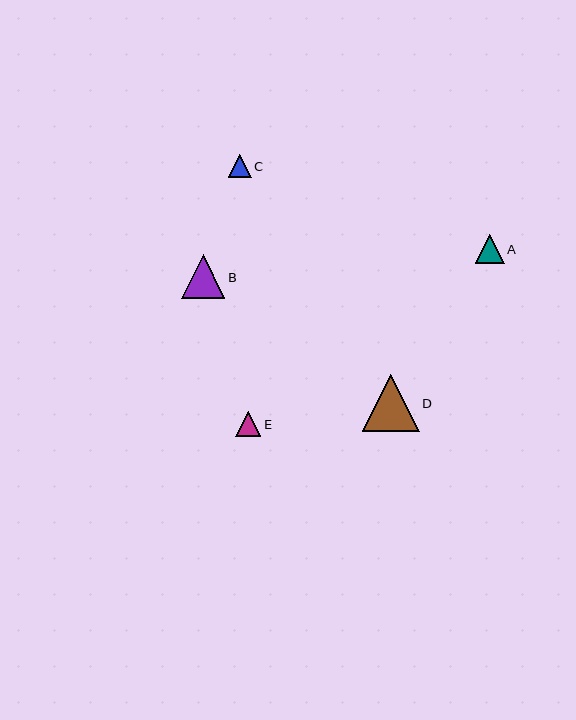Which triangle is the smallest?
Triangle C is the smallest with a size of approximately 23 pixels.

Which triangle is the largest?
Triangle D is the largest with a size of approximately 57 pixels.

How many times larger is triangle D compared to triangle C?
Triangle D is approximately 2.5 times the size of triangle C.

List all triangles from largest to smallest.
From largest to smallest: D, B, A, E, C.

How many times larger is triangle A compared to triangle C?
Triangle A is approximately 1.3 times the size of triangle C.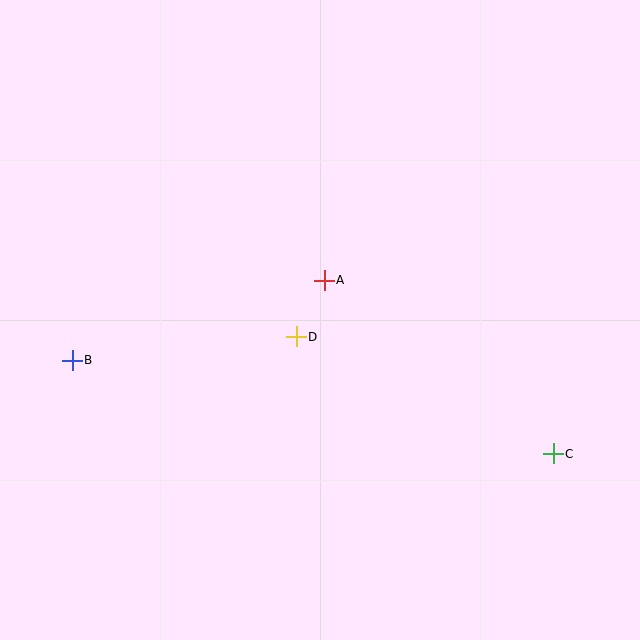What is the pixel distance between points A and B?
The distance between A and B is 265 pixels.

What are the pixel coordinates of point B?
Point B is at (72, 360).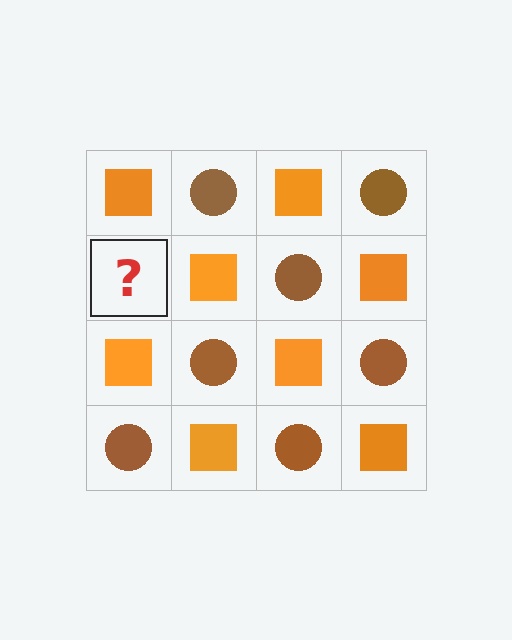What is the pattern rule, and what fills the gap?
The rule is that it alternates orange square and brown circle in a checkerboard pattern. The gap should be filled with a brown circle.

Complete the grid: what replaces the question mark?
The question mark should be replaced with a brown circle.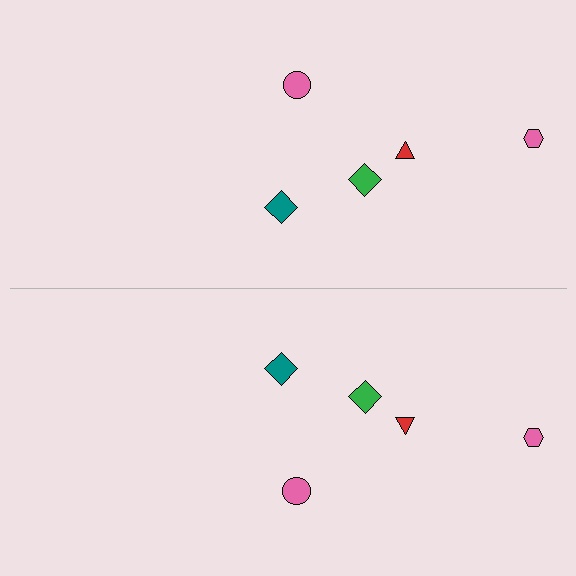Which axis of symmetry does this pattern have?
The pattern has a horizontal axis of symmetry running through the center of the image.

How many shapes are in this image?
There are 10 shapes in this image.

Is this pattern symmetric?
Yes, this pattern has bilateral (reflection) symmetry.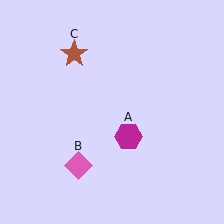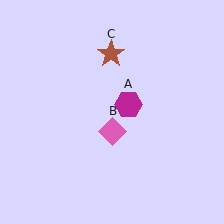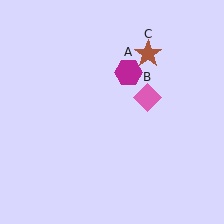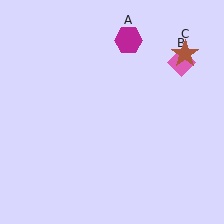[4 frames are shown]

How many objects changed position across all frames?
3 objects changed position: magenta hexagon (object A), pink diamond (object B), brown star (object C).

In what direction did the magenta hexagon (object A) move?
The magenta hexagon (object A) moved up.